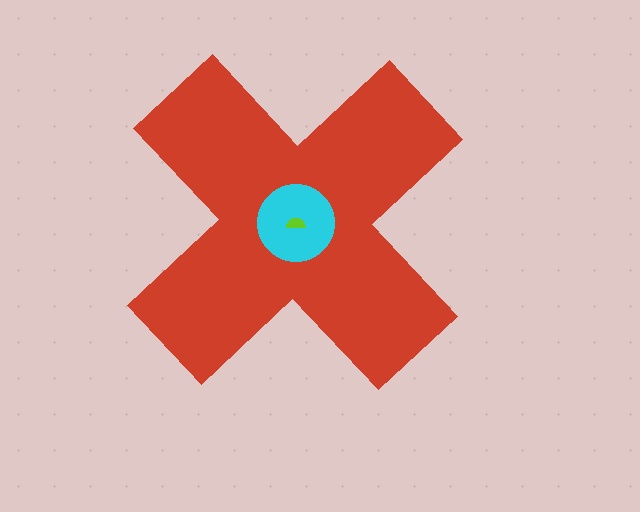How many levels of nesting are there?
3.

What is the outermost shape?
The red cross.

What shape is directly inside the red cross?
The cyan circle.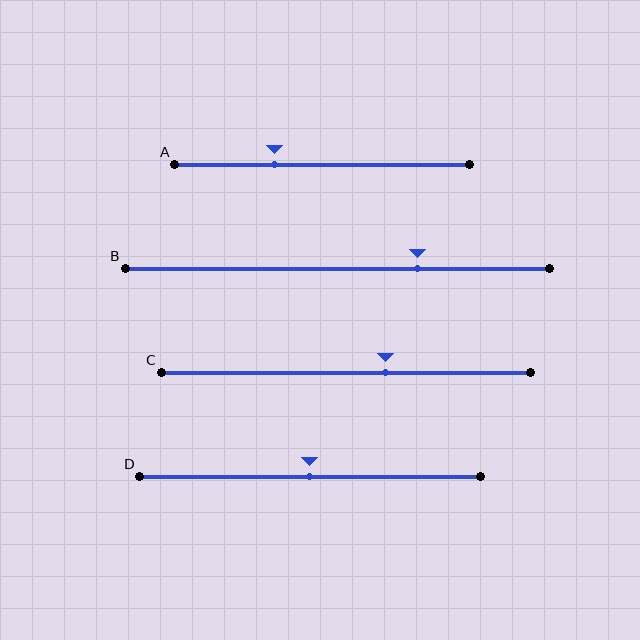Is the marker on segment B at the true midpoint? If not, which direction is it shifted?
No, the marker on segment B is shifted to the right by about 19% of the segment length.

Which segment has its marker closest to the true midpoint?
Segment D has its marker closest to the true midpoint.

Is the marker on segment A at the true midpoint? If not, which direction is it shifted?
No, the marker on segment A is shifted to the left by about 16% of the segment length.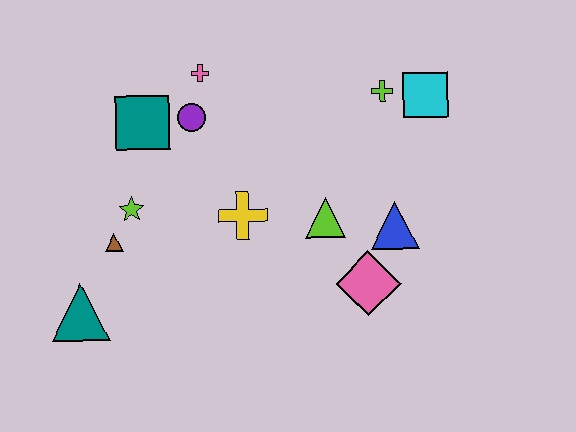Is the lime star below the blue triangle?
No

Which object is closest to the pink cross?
The purple circle is closest to the pink cross.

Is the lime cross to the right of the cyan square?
No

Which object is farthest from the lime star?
The cyan square is farthest from the lime star.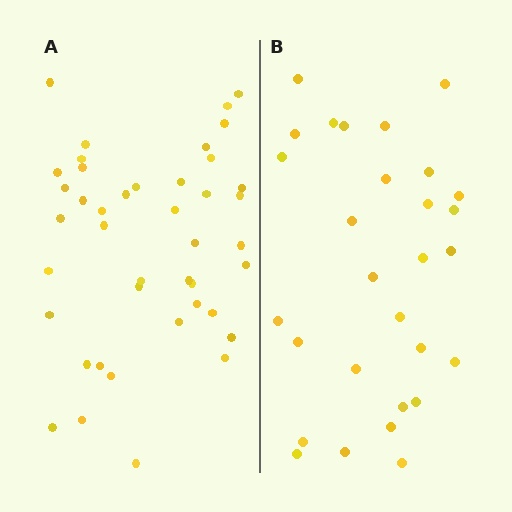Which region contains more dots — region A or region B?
Region A (the left region) has more dots.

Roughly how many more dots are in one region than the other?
Region A has approximately 15 more dots than region B.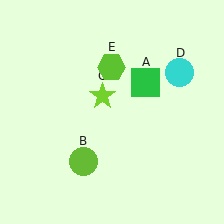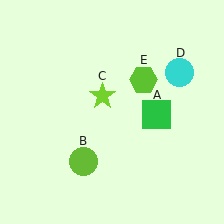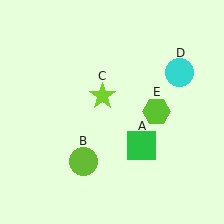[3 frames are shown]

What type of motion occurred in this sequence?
The green square (object A), lime hexagon (object E) rotated clockwise around the center of the scene.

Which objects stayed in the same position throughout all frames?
Lime circle (object B) and lime star (object C) and cyan circle (object D) remained stationary.